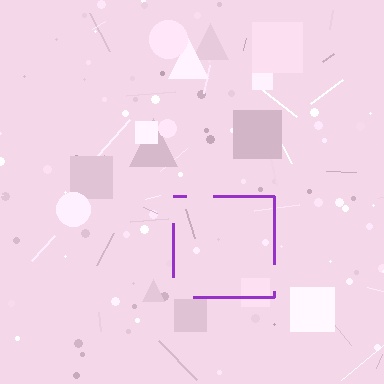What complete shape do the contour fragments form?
The contour fragments form a square.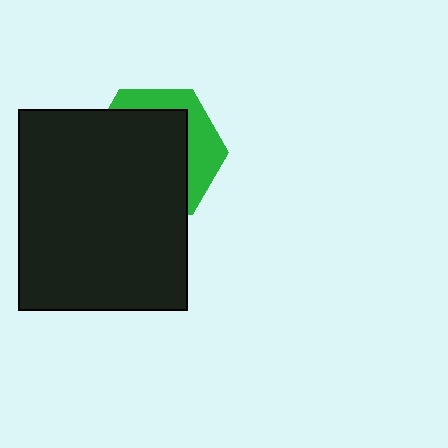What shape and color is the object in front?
The object in front is a black rectangle.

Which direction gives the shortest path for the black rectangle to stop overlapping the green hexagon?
Moving toward the lower-left gives the shortest separation.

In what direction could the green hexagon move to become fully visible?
The green hexagon could move toward the upper-right. That would shift it out from behind the black rectangle entirely.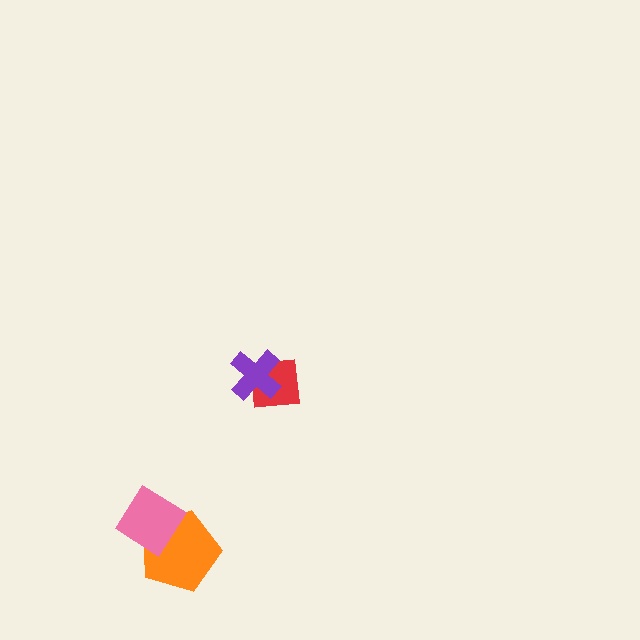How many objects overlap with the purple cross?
1 object overlaps with the purple cross.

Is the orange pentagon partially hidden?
Yes, it is partially covered by another shape.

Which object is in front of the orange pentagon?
The pink diamond is in front of the orange pentagon.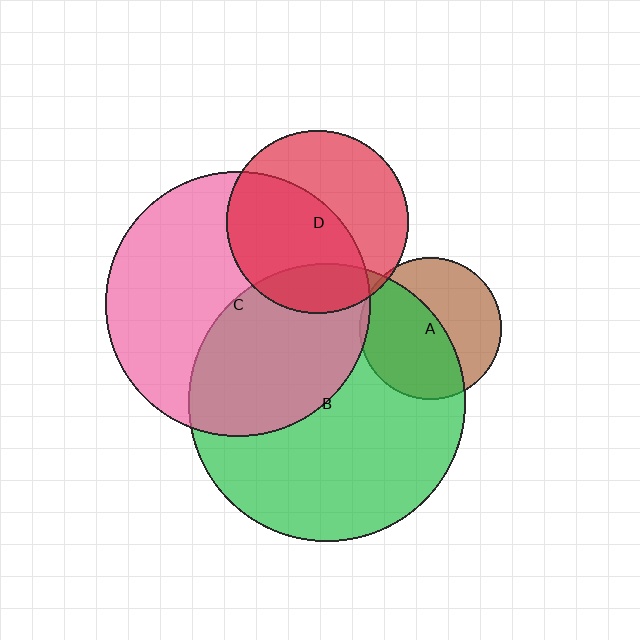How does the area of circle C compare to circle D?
Approximately 2.1 times.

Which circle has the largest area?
Circle B (green).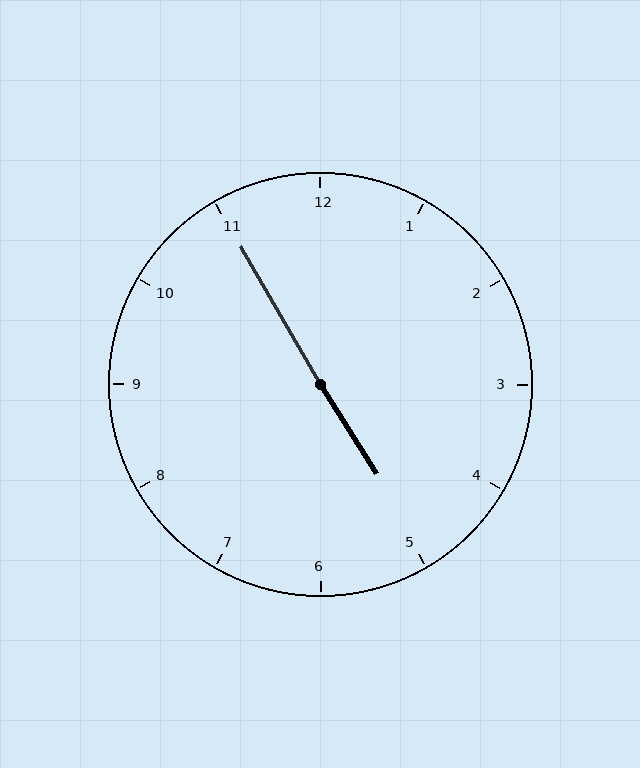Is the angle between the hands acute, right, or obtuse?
It is obtuse.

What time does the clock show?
4:55.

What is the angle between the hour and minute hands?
Approximately 178 degrees.